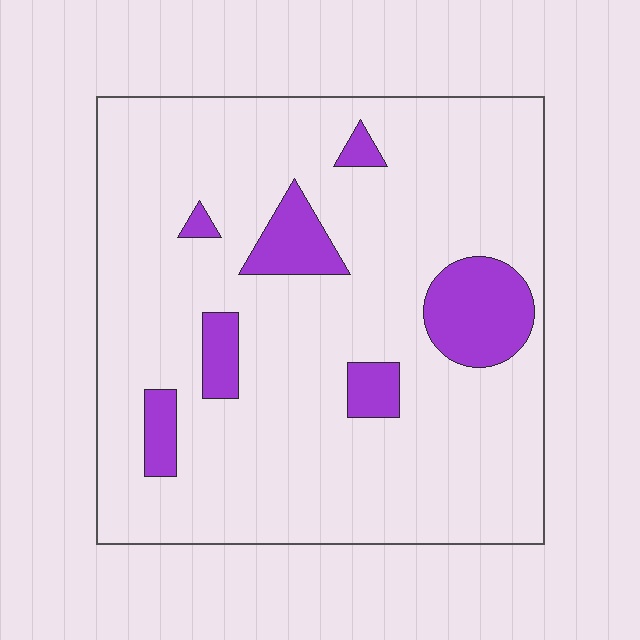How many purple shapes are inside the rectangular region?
7.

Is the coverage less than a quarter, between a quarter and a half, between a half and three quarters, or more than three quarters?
Less than a quarter.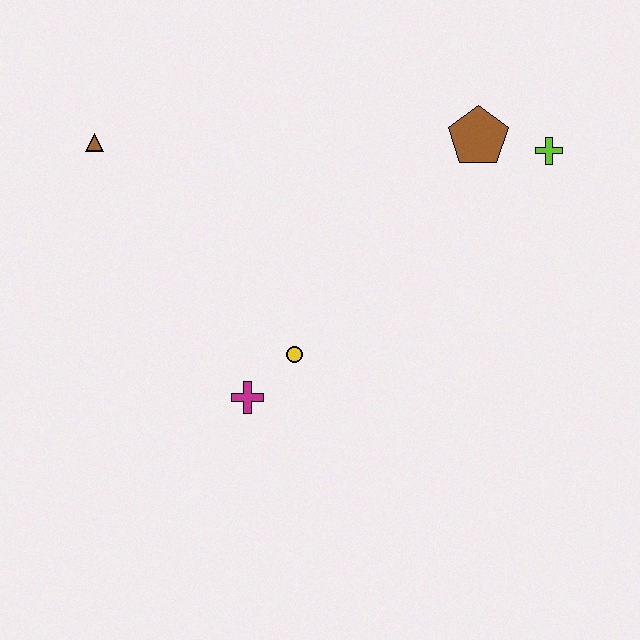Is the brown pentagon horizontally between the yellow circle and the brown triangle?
No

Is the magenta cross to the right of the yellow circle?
No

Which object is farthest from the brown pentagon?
The brown triangle is farthest from the brown pentagon.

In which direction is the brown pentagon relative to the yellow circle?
The brown pentagon is above the yellow circle.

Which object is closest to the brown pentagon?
The lime cross is closest to the brown pentagon.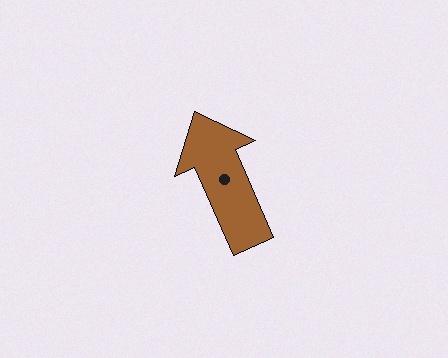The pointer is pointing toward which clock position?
Roughly 11 o'clock.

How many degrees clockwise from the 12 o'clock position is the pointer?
Approximately 336 degrees.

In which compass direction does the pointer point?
Northwest.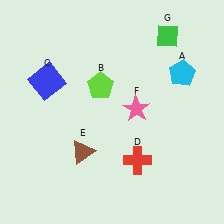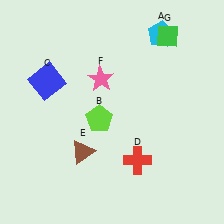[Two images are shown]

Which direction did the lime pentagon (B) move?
The lime pentagon (B) moved down.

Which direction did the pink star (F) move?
The pink star (F) moved left.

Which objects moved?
The objects that moved are: the cyan pentagon (A), the lime pentagon (B), the pink star (F).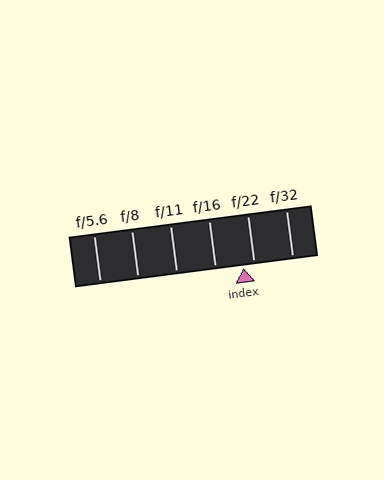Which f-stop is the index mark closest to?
The index mark is closest to f/22.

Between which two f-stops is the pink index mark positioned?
The index mark is between f/16 and f/22.